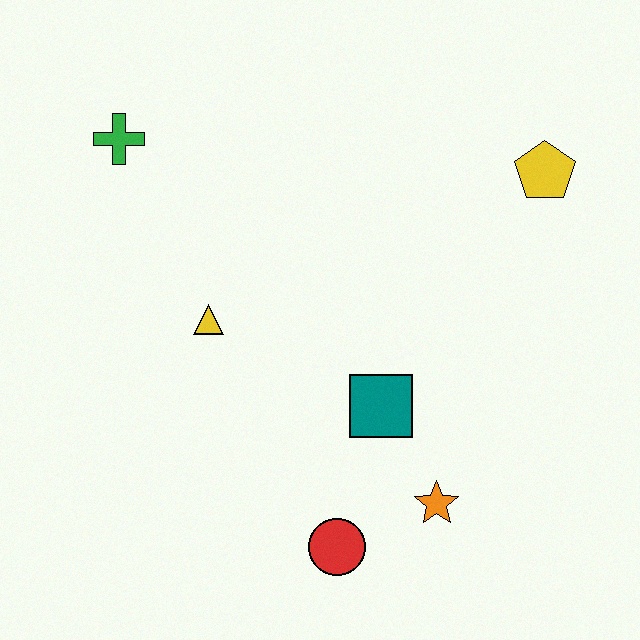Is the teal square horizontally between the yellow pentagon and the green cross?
Yes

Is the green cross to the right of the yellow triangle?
No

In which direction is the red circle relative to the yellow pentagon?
The red circle is below the yellow pentagon.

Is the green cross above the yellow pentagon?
Yes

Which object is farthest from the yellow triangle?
The yellow pentagon is farthest from the yellow triangle.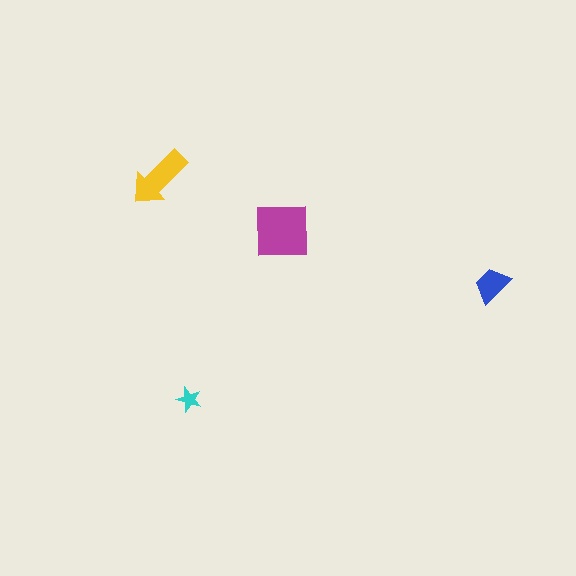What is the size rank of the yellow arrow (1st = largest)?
2nd.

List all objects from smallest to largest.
The cyan star, the blue trapezoid, the yellow arrow, the magenta square.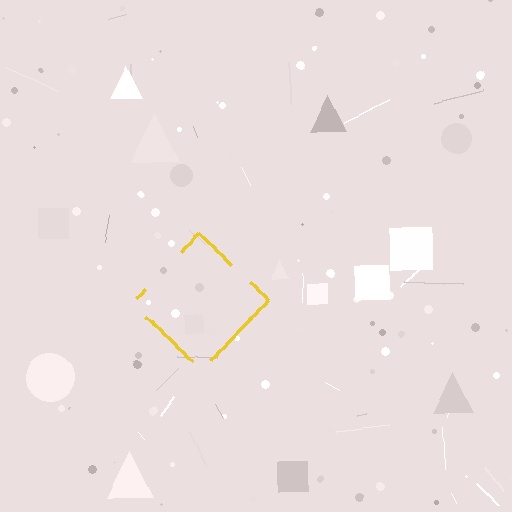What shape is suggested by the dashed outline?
The dashed outline suggests a diamond.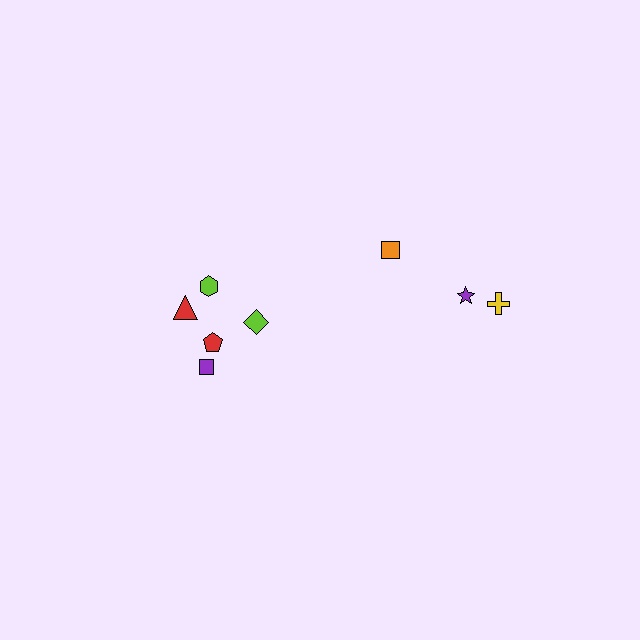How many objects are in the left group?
There are 5 objects.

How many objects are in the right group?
There are 3 objects.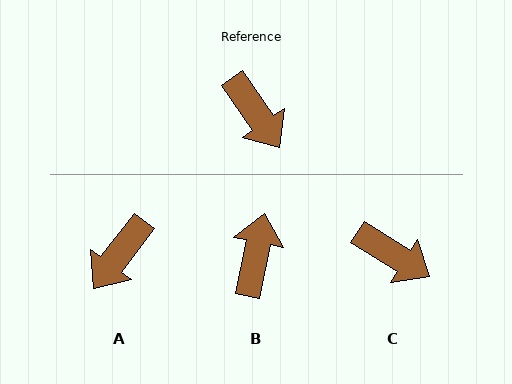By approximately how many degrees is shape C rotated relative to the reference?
Approximately 23 degrees counter-clockwise.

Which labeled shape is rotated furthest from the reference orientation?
B, about 134 degrees away.